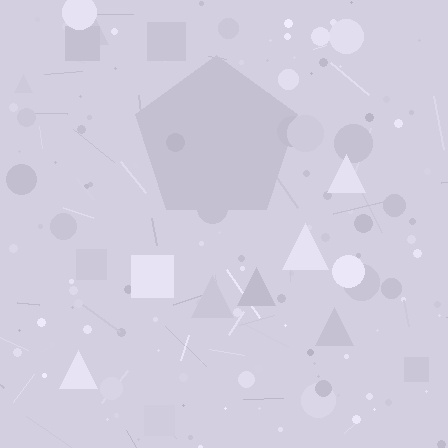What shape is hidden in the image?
A pentagon is hidden in the image.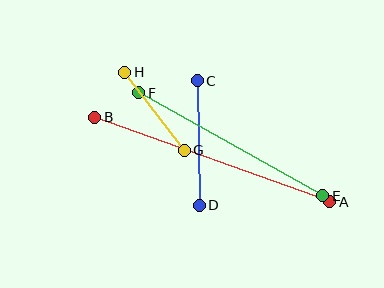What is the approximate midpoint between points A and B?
The midpoint is at approximately (212, 159) pixels.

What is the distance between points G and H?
The distance is approximately 98 pixels.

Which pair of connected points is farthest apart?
Points A and B are farthest apart.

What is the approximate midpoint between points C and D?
The midpoint is at approximately (198, 143) pixels.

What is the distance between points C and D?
The distance is approximately 125 pixels.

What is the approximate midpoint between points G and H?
The midpoint is at approximately (154, 111) pixels.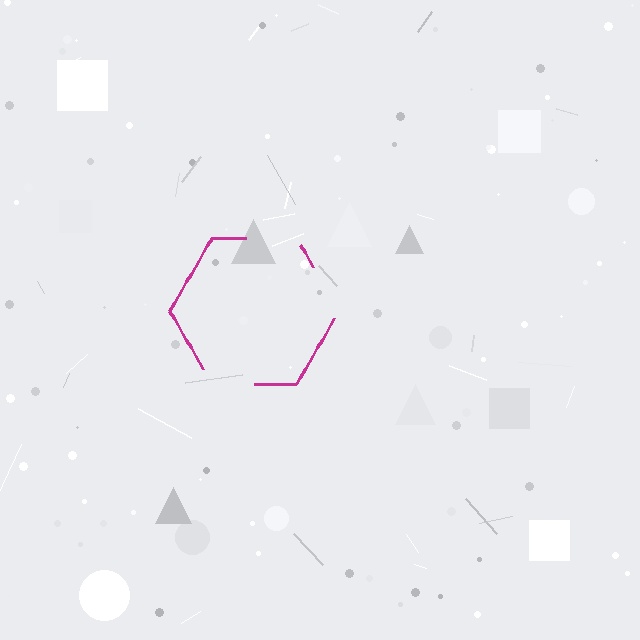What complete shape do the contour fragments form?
The contour fragments form a hexagon.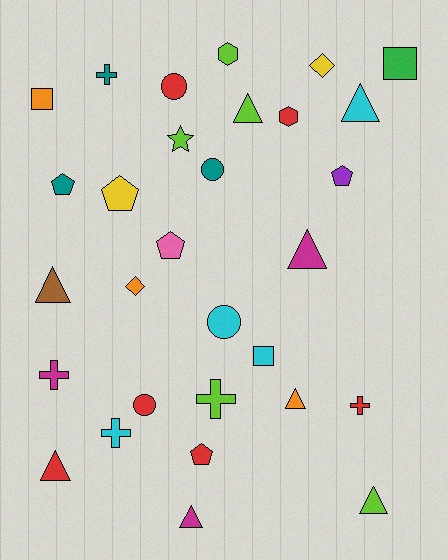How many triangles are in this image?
There are 8 triangles.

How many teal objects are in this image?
There are 3 teal objects.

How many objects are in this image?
There are 30 objects.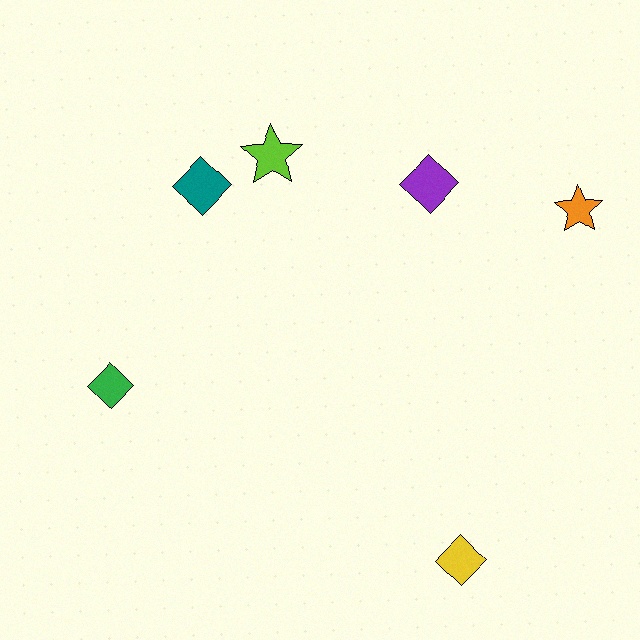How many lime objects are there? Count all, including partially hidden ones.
There is 1 lime object.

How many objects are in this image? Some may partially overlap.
There are 6 objects.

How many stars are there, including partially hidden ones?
There are 2 stars.